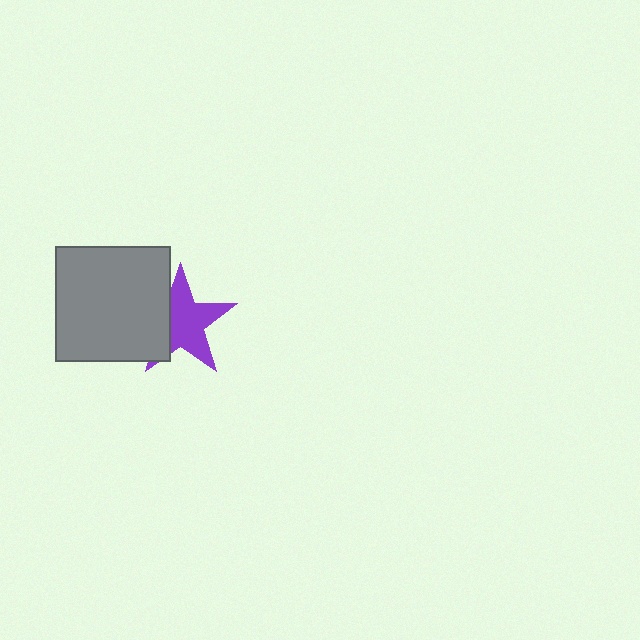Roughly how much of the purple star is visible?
Most of it is visible (roughly 67%).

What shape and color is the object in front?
The object in front is a gray square.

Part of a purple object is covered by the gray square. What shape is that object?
It is a star.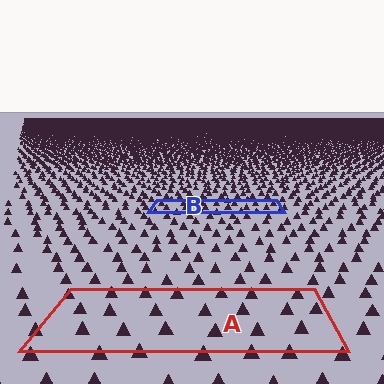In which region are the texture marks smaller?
The texture marks are smaller in region B, because it is farther away.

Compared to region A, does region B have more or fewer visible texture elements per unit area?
Region B has more texture elements per unit area — they are packed more densely because it is farther away.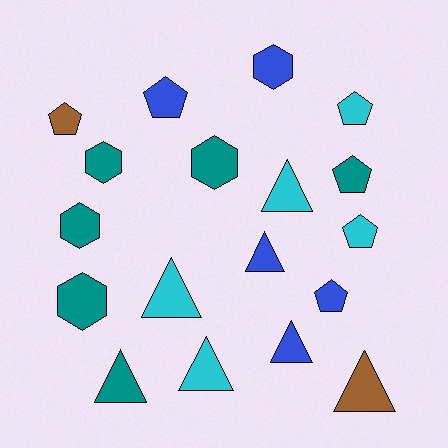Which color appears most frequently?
Teal, with 6 objects.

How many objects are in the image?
There are 18 objects.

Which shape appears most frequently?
Triangle, with 7 objects.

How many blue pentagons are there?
There are 2 blue pentagons.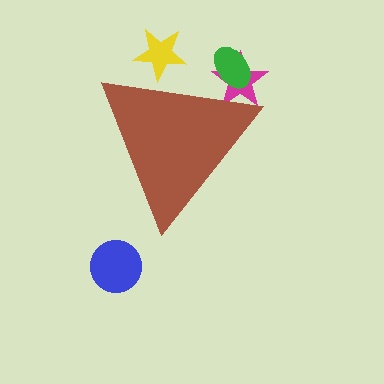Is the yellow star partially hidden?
Yes, the yellow star is partially hidden behind the brown triangle.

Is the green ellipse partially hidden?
Yes, the green ellipse is partially hidden behind the brown triangle.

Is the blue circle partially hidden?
No, the blue circle is fully visible.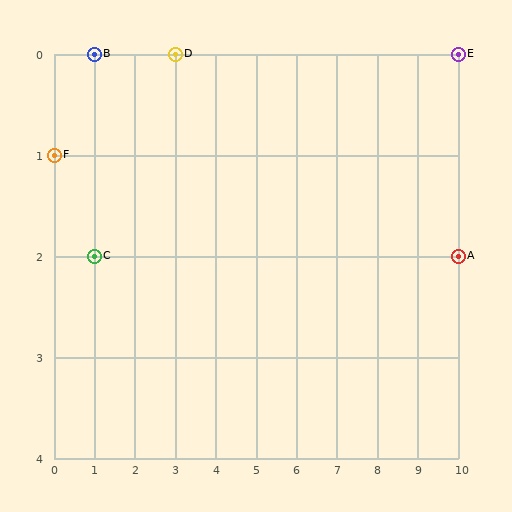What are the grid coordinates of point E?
Point E is at grid coordinates (10, 0).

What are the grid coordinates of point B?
Point B is at grid coordinates (1, 0).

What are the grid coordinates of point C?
Point C is at grid coordinates (1, 2).